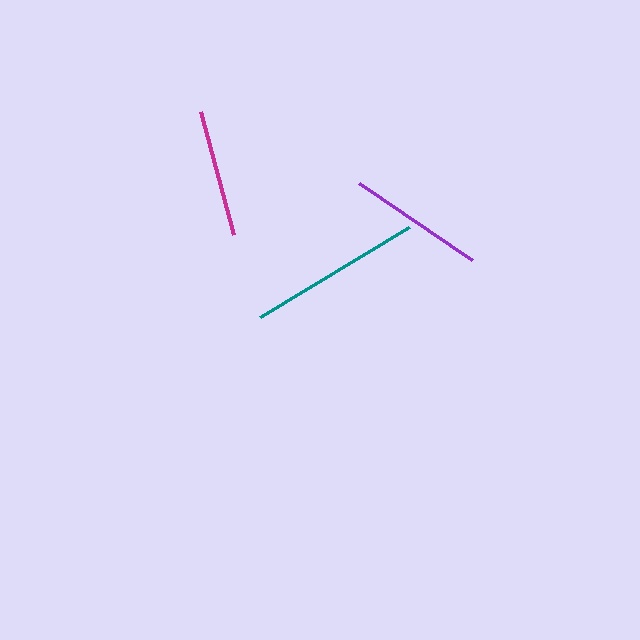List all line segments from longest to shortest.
From longest to shortest: teal, purple, magenta.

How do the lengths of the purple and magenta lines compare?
The purple and magenta lines are approximately the same length.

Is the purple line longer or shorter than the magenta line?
The purple line is longer than the magenta line.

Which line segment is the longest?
The teal line is the longest at approximately 174 pixels.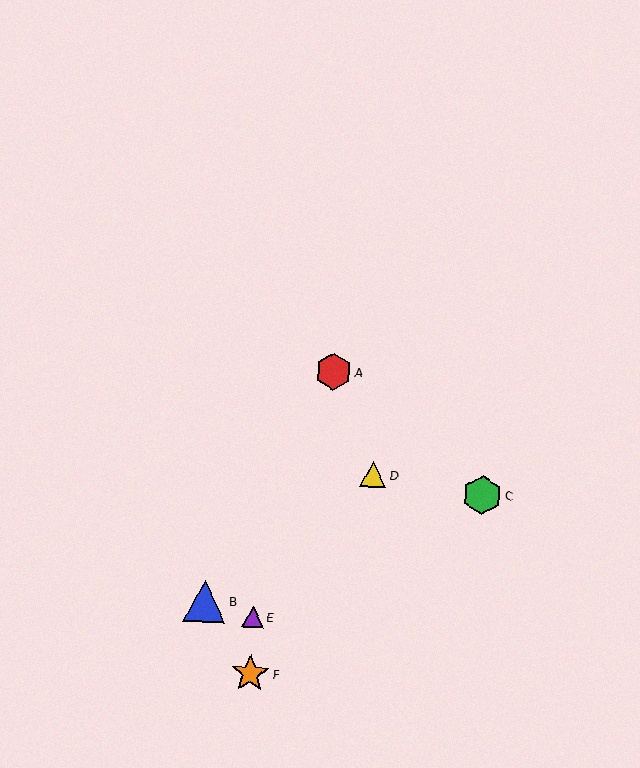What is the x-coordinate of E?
Object E is at x≈253.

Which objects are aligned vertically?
Objects E, F are aligned vertically.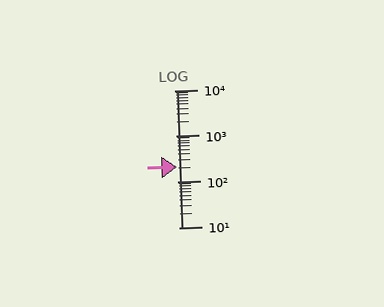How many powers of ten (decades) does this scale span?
The scale spans 3 decades, from 10 to 10000.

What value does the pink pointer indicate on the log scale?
The pointer indicates approximately 210.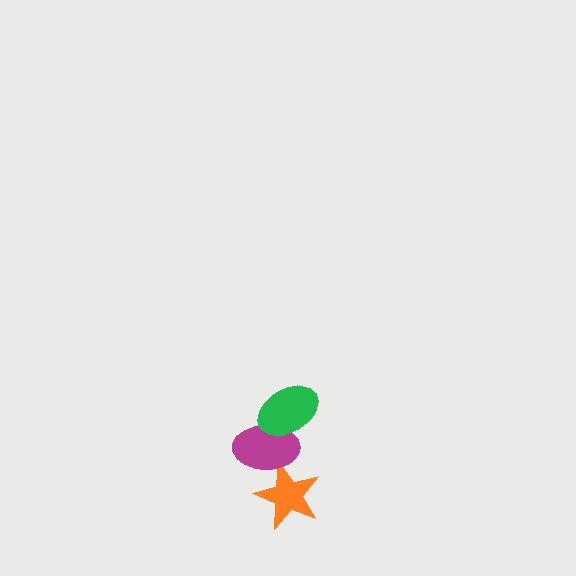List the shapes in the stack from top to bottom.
From top to bottom: the green ellipse, the magenta ellipse, the orange star.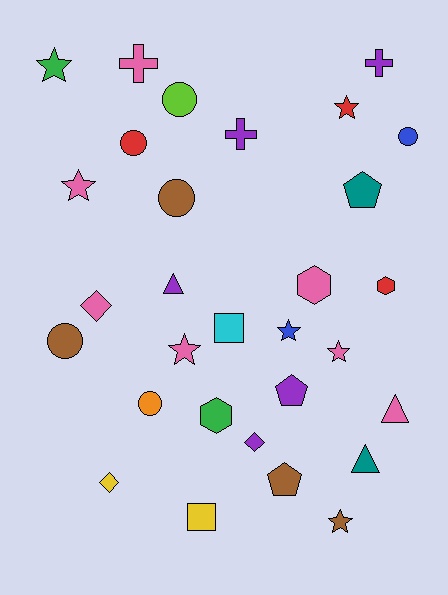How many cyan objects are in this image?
There is 1 cyan object.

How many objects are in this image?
There are 30 objects.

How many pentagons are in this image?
There are 3 pentagons.